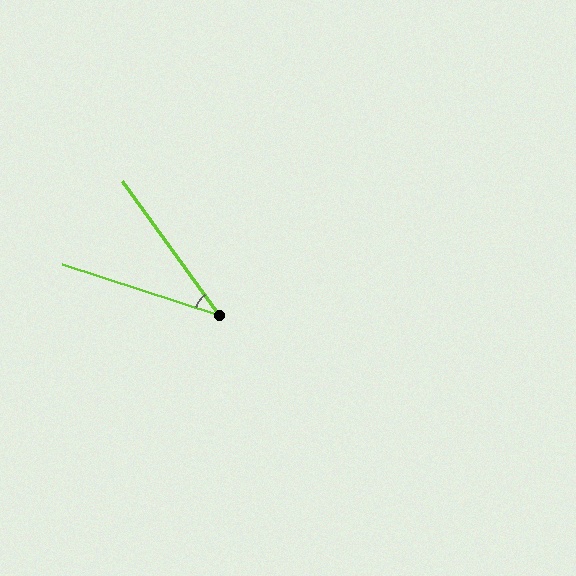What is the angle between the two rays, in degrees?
Approximately 36 degrees.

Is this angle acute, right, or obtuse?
It is acute.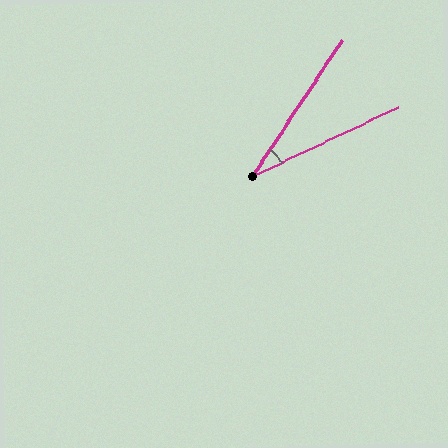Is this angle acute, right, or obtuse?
It is acute.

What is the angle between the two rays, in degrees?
Approximately 31 degrees.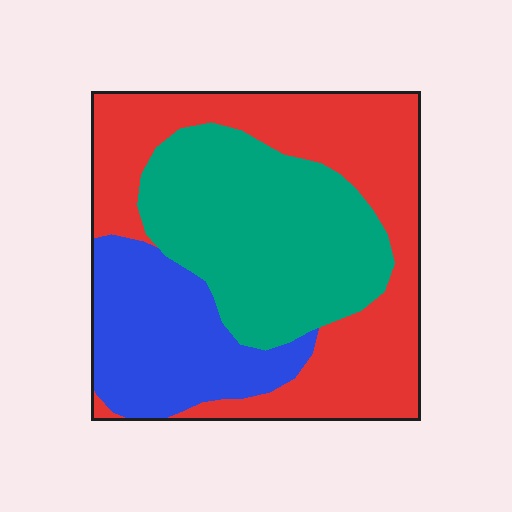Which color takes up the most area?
Red, at roughly 40%.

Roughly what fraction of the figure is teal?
Teal takes up about one third (1/3) of the figure.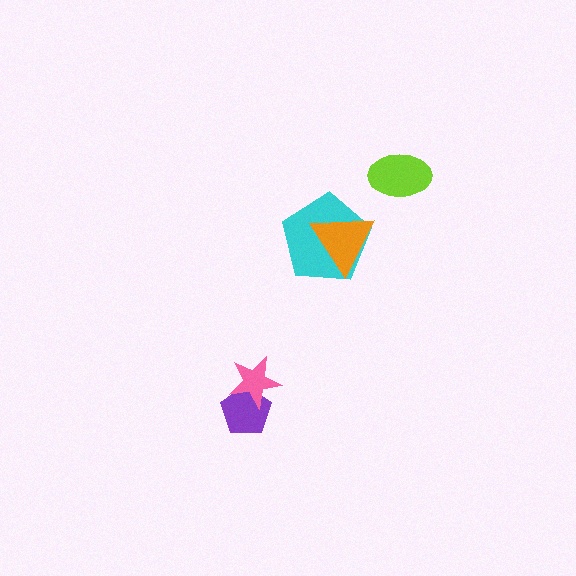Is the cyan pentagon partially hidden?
Yes, it is partially covered by another shape.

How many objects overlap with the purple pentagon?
1 object overlaps with the purple pentagon.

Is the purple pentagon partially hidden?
Yes, it is partially covered by another shape.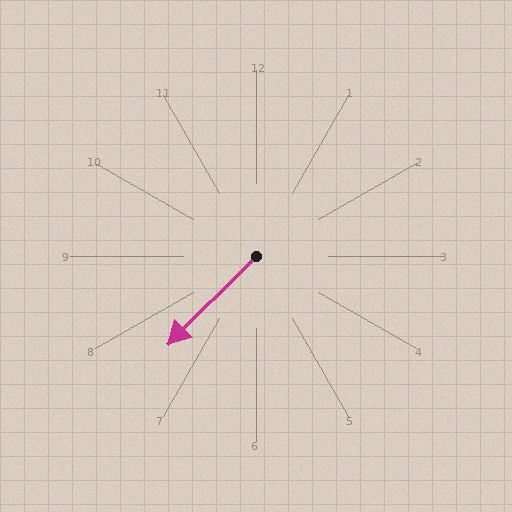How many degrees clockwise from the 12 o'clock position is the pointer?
Approximately 225 degrees.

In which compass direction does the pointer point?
Southwest.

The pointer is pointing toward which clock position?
Roughly 7 o'clock.